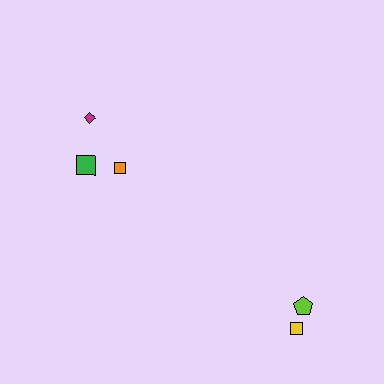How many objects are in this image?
There are 5 objects.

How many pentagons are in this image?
There is 1 pentagon.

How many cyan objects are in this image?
There are no cyan objects.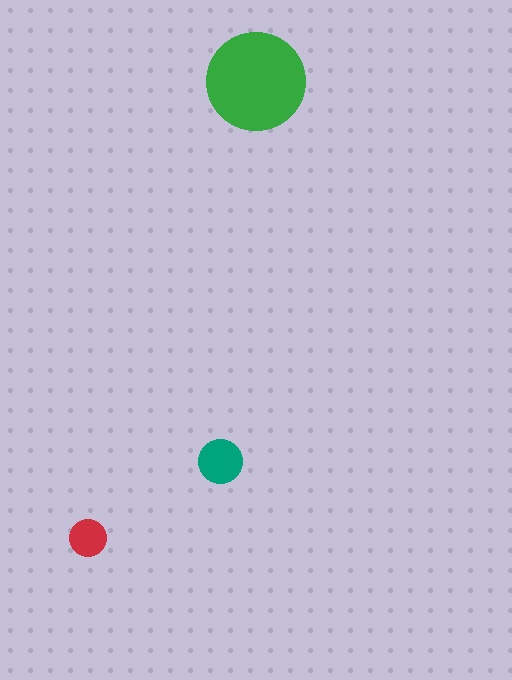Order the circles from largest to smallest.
the green one, the teal one, the red one.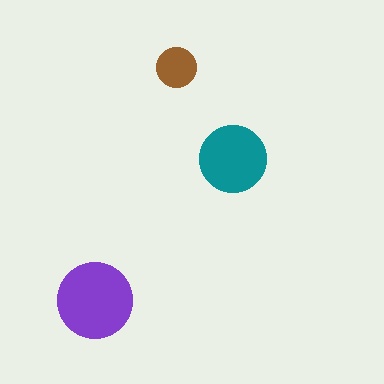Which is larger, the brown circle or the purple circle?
The purple one.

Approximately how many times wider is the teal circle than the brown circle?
About 1.5 times wider.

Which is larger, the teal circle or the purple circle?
The purple one.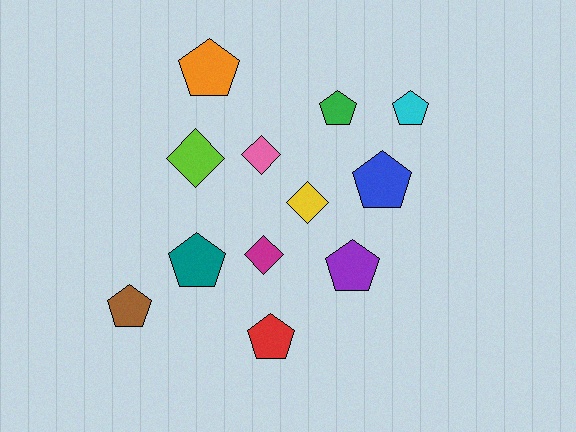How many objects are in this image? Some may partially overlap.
There are 12 objects.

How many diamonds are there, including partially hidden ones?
There are 4 diamonds.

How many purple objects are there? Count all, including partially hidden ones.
There is 1 purple object.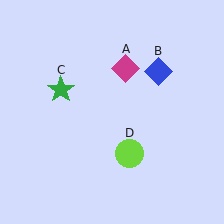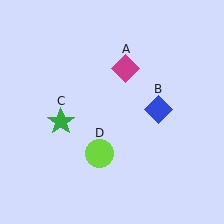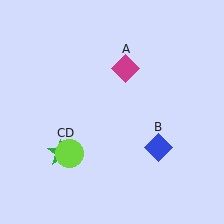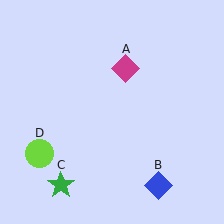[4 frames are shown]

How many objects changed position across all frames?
3 objects changed position: blue diamond (object B), green star (object C), lime circle (object D).